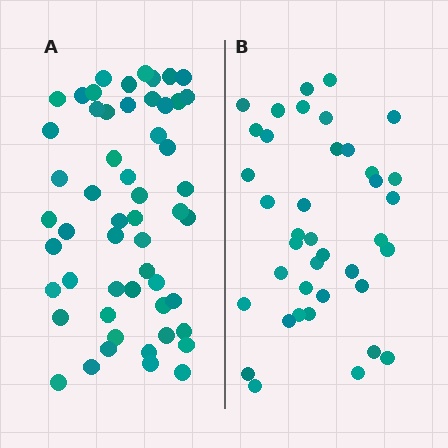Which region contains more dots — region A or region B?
Region A (the left region) has more dots.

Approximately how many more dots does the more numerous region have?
Region A has approximately 15 more dots than region B.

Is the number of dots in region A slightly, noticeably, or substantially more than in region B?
Region A has noticeably more, but not dramatically so. The ratio is roughly 1.4 to 1.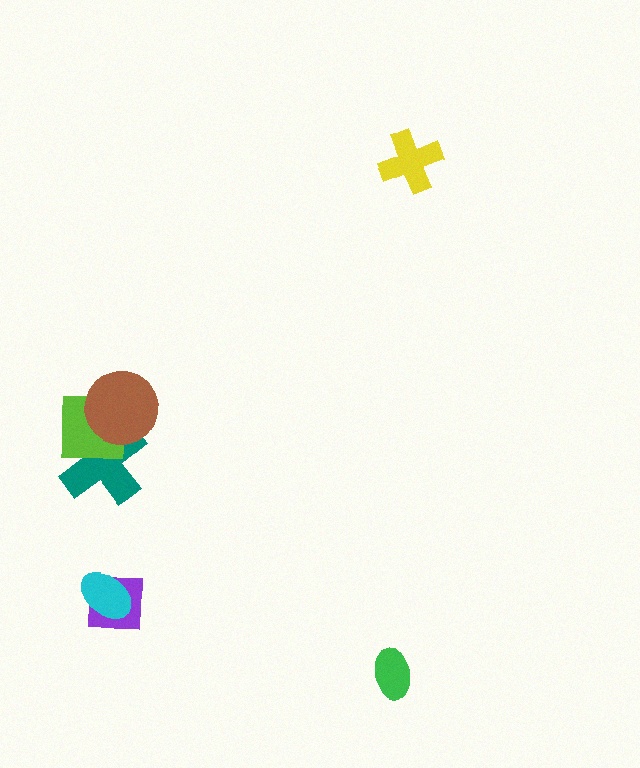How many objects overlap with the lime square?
2 objects overlap with the lime square.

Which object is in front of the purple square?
The cyan ellipse is in front of the purple square.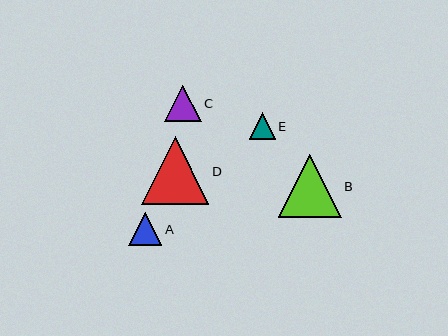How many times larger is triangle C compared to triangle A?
Triangle C is approximately 1.1 times the size of triangle A.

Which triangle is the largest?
Triangle D is the largest with a size of approximately 67 pixels.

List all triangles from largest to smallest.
From largest to smallest: D, B, C, A, E.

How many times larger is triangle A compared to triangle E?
Triangle A is approximately 1.2 times the size of triangle E.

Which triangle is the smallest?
Triangle E is the smallest with a size of approximately 26 pixels.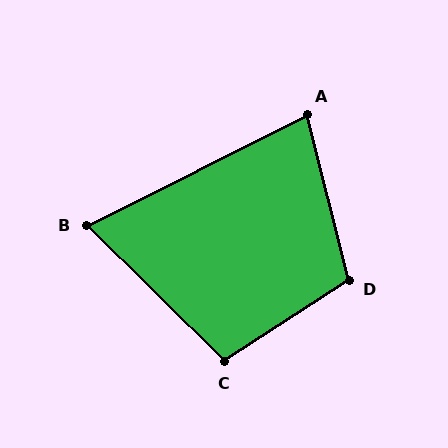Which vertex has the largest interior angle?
D, at approximately 109 degrees.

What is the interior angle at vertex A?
Approximately 78 degrees (acute).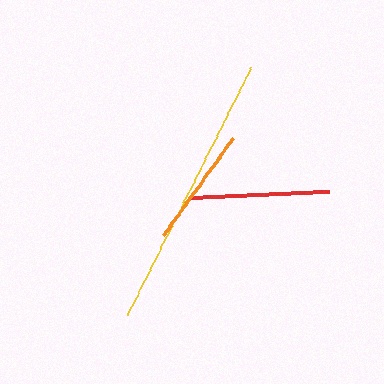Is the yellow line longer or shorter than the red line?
The yellow line is longer than the red line.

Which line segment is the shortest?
The orange line is the shortest at approximately 120 pixels.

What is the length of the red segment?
The red segment is approximately 140 pixels long.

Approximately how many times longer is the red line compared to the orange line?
The red line is approximately 1.2 times the length of the orange line.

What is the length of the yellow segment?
The yellow segment is approximately 277 pixels long.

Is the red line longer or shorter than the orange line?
The red line is longer than the orange line.